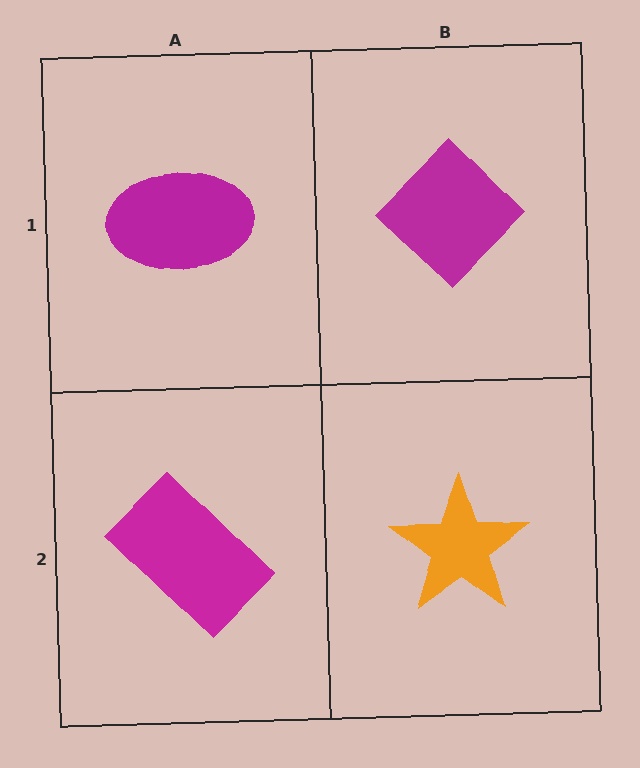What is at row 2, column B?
An orange star.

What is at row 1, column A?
A magenta ellipse.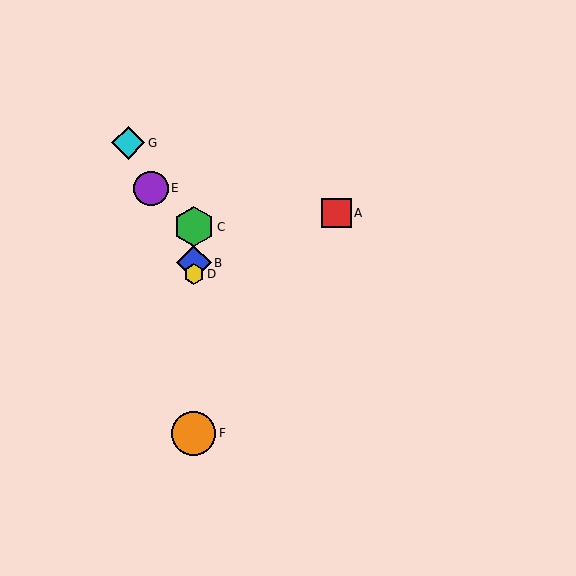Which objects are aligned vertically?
Objects B, C, D, F are aligned vertically.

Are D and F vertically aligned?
Yes, both are at x≈194.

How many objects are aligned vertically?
4 objects (B, C, D, F) are aligned vertically.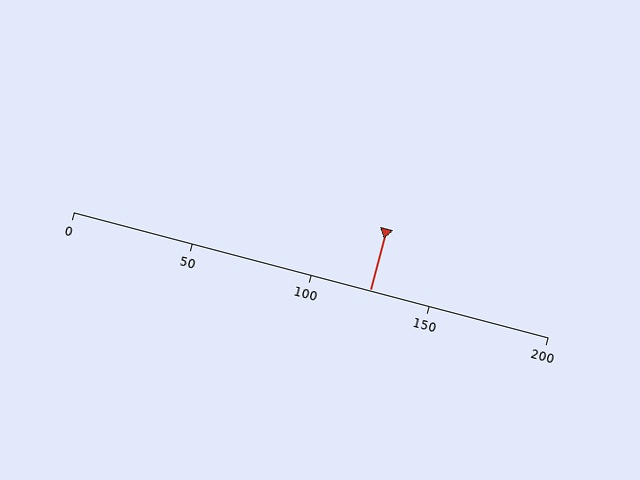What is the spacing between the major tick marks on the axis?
The major ticks are spaced 50 apart.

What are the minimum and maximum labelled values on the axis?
The axis runs from 0 to 200.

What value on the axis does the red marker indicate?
The marker indicates approximately 125.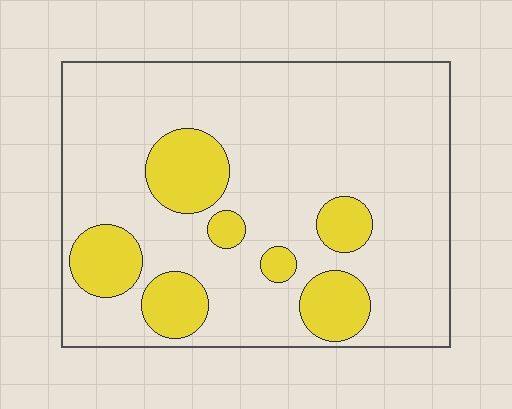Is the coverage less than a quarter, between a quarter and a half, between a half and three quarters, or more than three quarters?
Less than a quarter.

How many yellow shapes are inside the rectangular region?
7.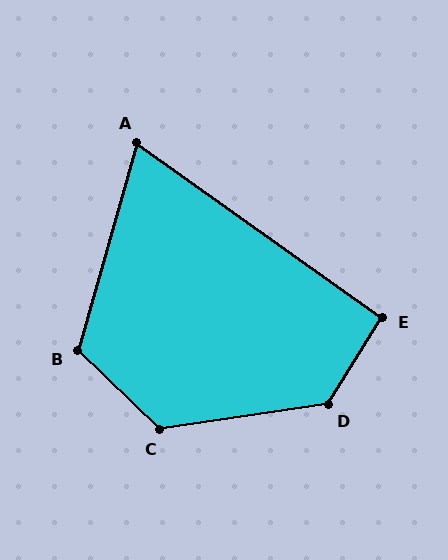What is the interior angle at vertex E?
Approximately 94 degrees (approximately right).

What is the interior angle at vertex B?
Approximately 118 degrees (obtuse).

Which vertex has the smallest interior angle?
A, at approximately 71 degrees.